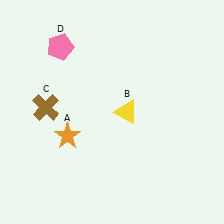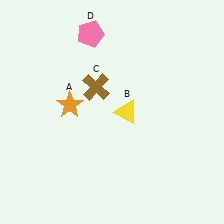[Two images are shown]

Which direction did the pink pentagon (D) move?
The pink pentagon (D) moved right.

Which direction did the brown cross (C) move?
The brown cross (C) moved right.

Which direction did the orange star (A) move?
The orange star (A) moved up.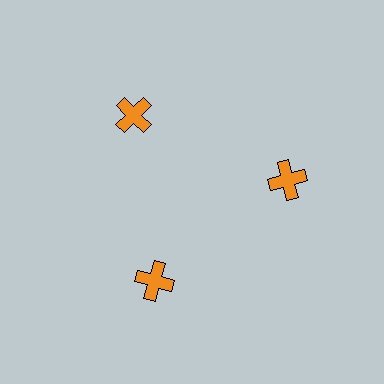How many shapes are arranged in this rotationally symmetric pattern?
There are 3 shapes, arranged in 3 groups of 1.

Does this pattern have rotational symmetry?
Yes, this pattern has 3-fold rotational symmetry. It looks the same after rotating 120 degrees around the center.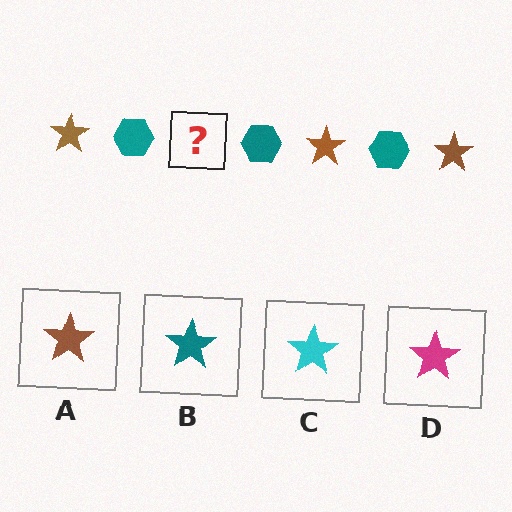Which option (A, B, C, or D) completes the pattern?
A.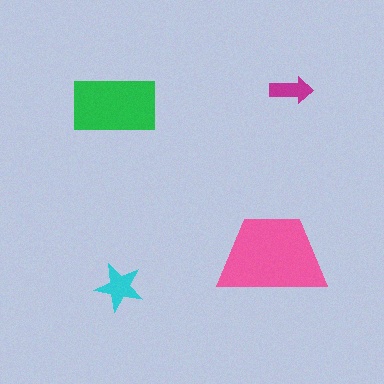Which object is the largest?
The pink trapezoid.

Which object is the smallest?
The magenta arrow.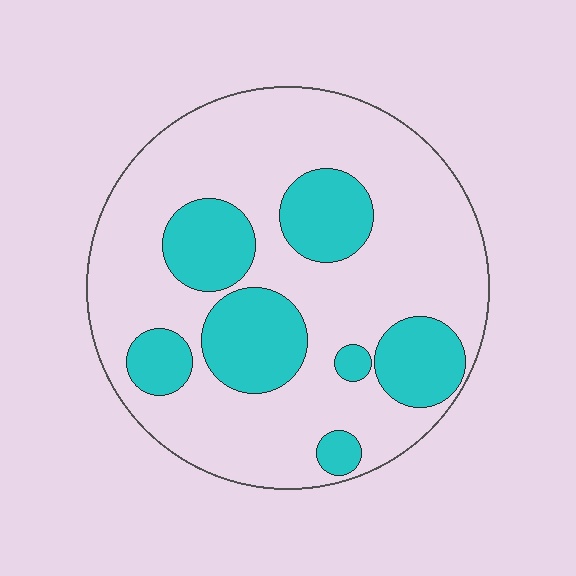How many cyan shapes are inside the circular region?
7.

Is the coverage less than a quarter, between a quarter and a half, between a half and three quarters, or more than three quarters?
Between a quarter and a half.